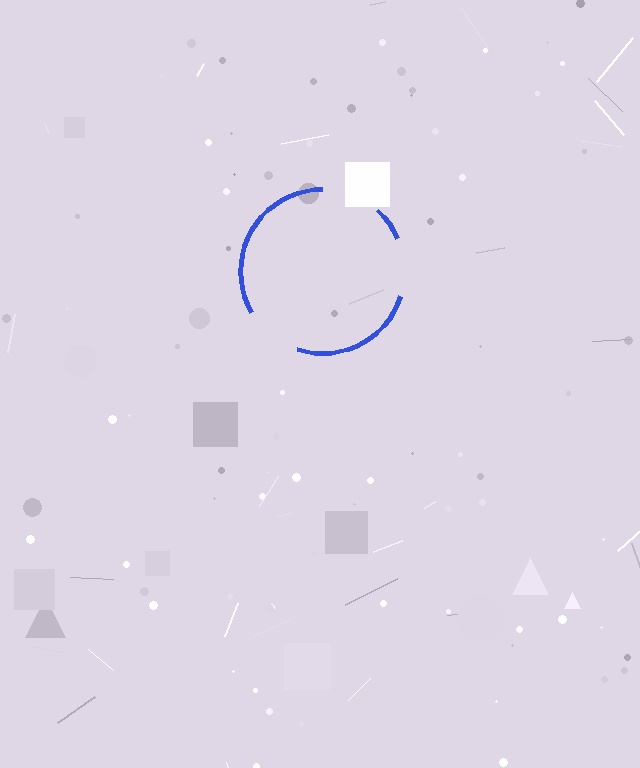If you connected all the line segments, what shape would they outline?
They would outline a circle.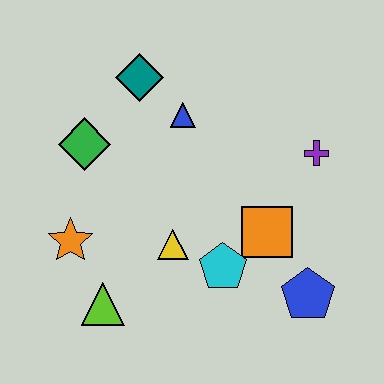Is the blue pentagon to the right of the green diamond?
Yes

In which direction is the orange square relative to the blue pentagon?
The orange square is above the blue pentagon.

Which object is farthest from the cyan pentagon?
The teal diamond is farthest from the cyan pentagon.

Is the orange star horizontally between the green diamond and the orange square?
No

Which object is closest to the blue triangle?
The teal diamond is closest to the blue triangle.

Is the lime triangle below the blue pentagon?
Yes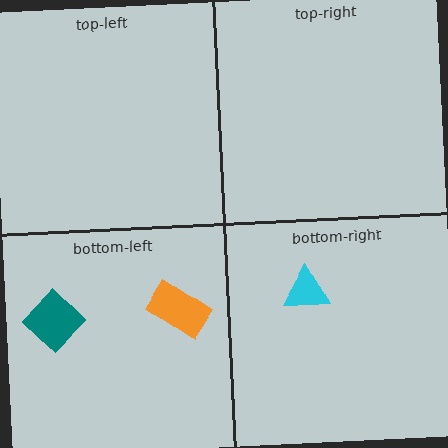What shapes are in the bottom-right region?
The cyan triangle.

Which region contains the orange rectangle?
The bottom-left region.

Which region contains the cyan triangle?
The bottom-right region.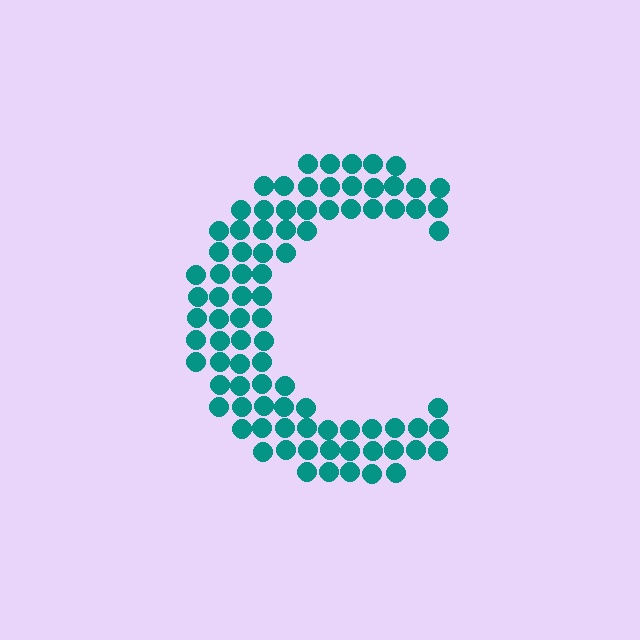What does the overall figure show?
The overall figure shows the letter C.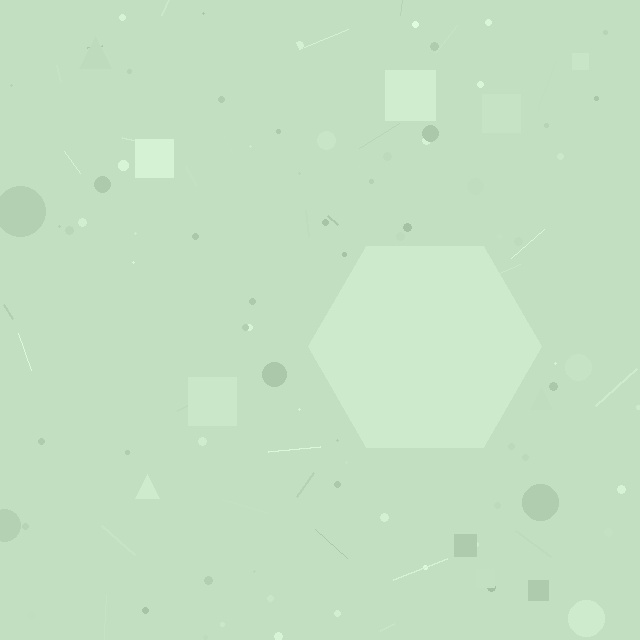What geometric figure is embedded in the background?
A hexagon is embedded in the background.